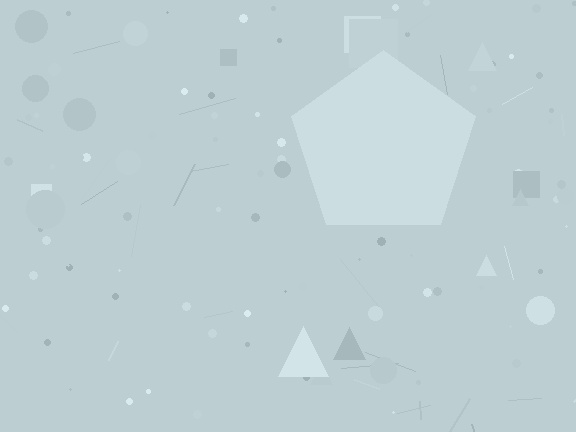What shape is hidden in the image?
A pentagon is hidden in the image.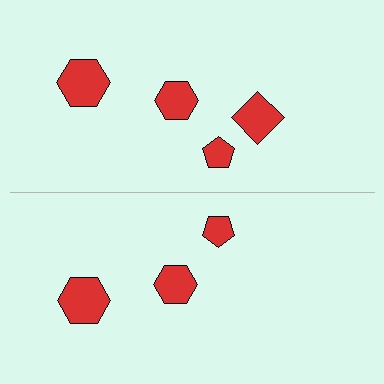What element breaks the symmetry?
A red diamond is missing from the bottom side.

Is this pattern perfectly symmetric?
No, the pattern is not perfectly symmetric. A red diamond is missing from the bottom side.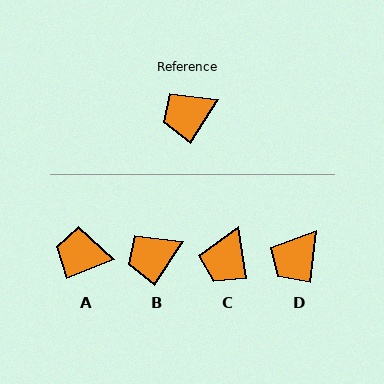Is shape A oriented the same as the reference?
No, it is off by about 36 degrees.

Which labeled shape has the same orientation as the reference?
B.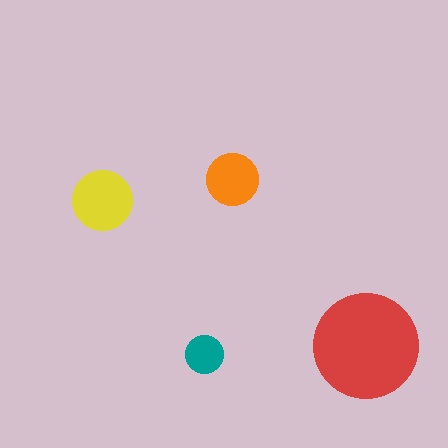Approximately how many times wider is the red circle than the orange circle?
About 2 times wider.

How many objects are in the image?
There are 4 objects in the image.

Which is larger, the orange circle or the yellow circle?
The yellow one.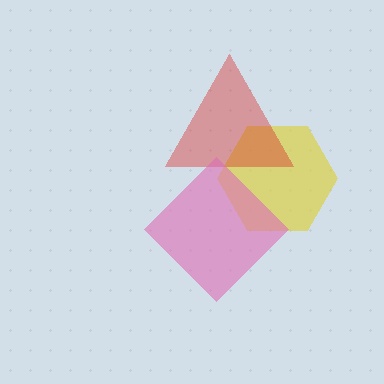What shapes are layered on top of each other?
The layered shapes are: a yellow hexagon, a red triangle, a pink diamond.